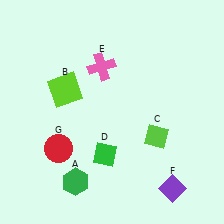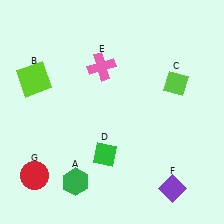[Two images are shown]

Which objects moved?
The objects that moved are: the lime square (B), the lime diamond (C), the red circle (G).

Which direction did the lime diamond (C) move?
The lime diamond (C) moved up.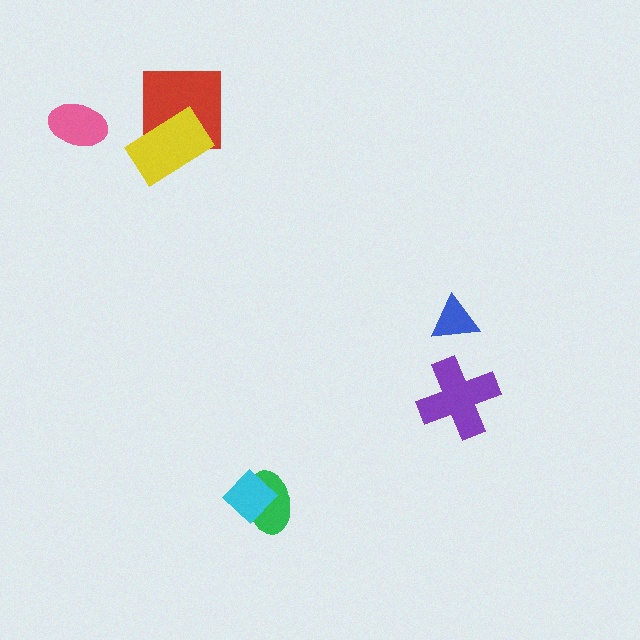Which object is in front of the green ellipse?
The cyan diamond is in front of the green ellipse.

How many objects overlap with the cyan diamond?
1 object overlaps with the cyan diamond.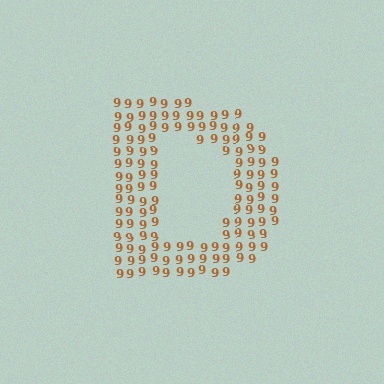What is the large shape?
The large shape is the letter D.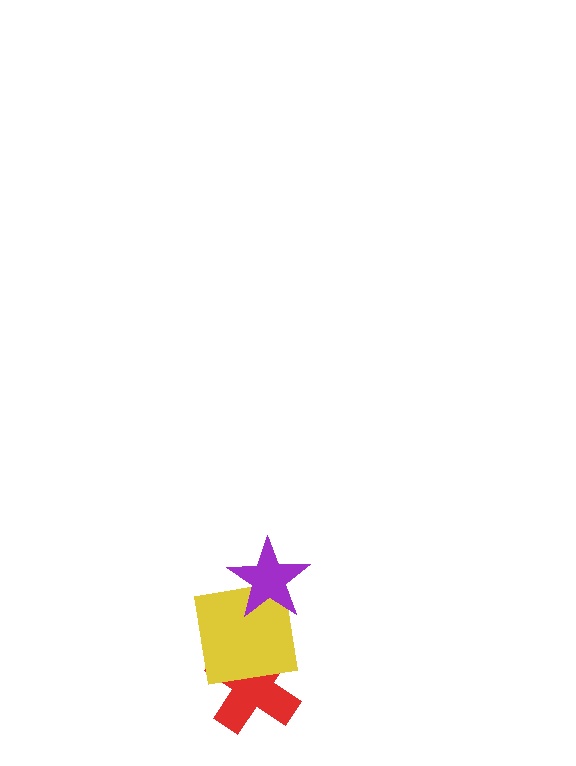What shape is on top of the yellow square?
The purple star is on top of the yellow square.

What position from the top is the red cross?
The red cross is 3rd from the top.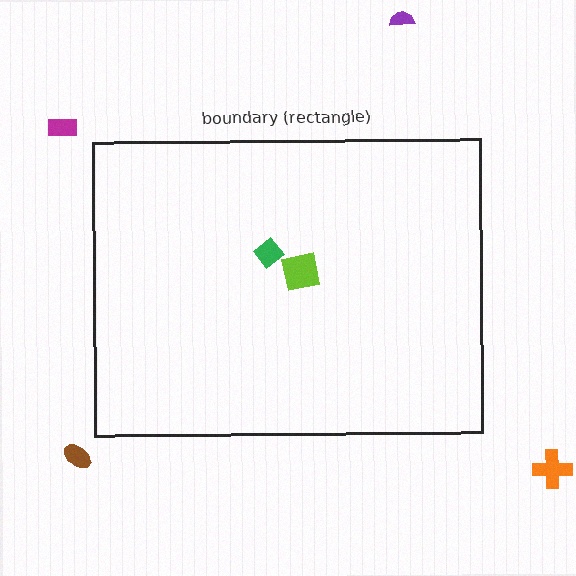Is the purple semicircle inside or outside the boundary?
Outside.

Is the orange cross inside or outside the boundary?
Outside.